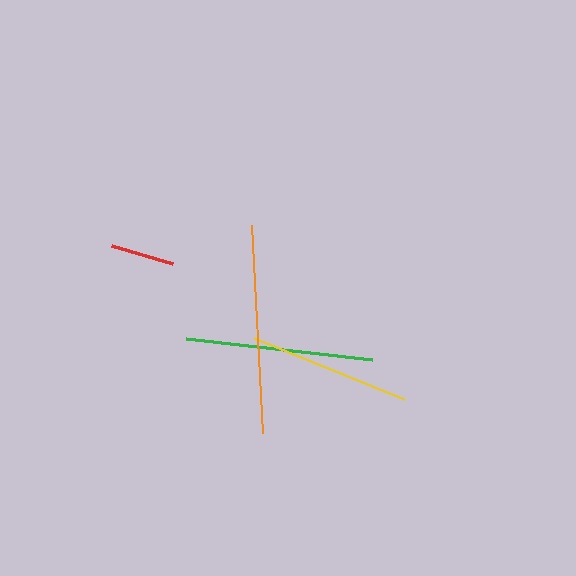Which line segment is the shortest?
The red line is the shortest at approximately 64 pixels.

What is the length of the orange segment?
The orange segment is approximately 208 pixels long.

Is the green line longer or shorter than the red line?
The green line is longer than the red line.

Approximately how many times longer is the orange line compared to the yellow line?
The orange line is approximately 1.3 times the length of the yellow line.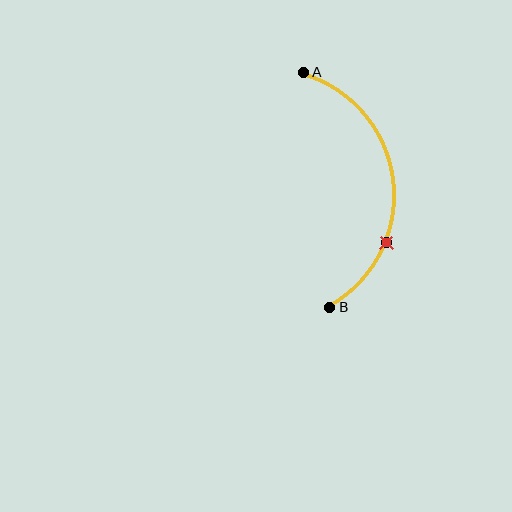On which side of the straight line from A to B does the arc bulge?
The arc bulges to the right of the straight line connecting A and B.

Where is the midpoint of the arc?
The arc midpoint is the point on the curve farthest from the straight line joining A and B. It sits to the right of that line.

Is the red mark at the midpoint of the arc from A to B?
No. The red mark lies on the arc but is closer to endpoint B. The arc midpoint would be at the point on the curve equidistant along the arc from both A and B.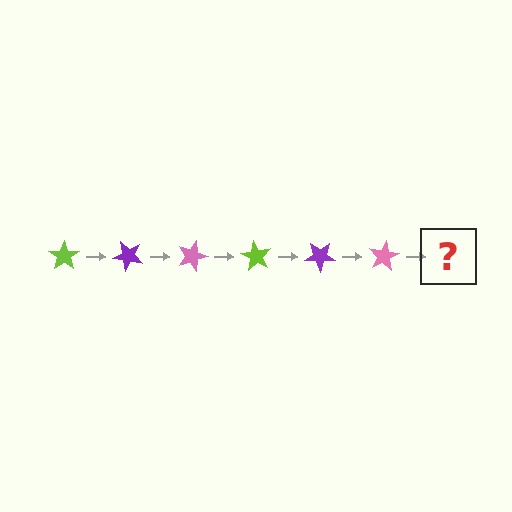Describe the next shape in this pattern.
It should be a lime star, rotated 270 degrees from the start.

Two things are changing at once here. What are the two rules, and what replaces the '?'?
The two rules are that it rotates 45 degrees each step and the color cycles through lime, purple, and pink. The '?' should be a lime star, rotated 270 degrees from the start.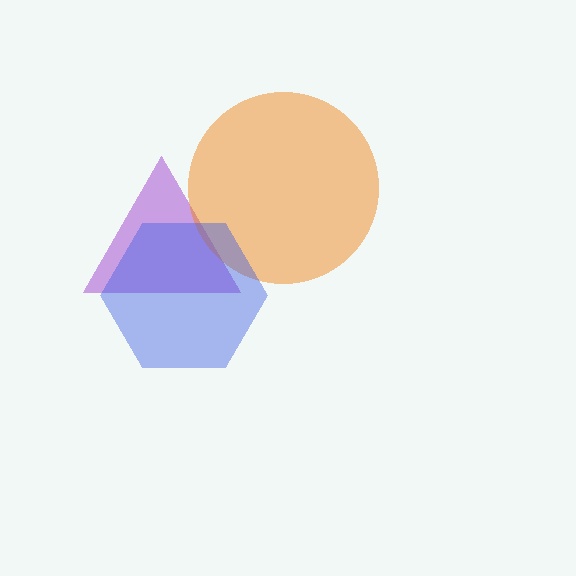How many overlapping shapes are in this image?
There are 3 overlapping shapes in the image.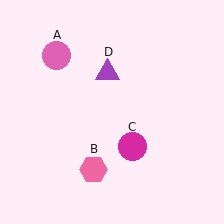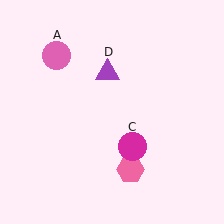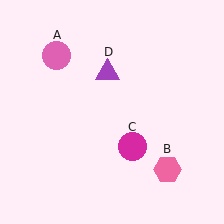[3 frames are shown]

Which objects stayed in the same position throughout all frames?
Pink circle (object A) and magenta circle (object C) and purple triangle (object D) remained stationary.